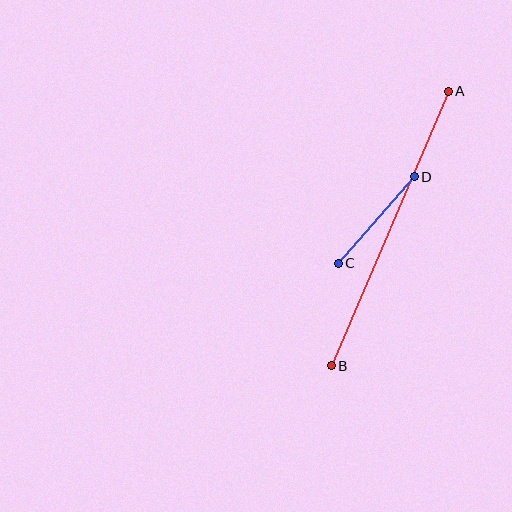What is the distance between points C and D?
The distance is approximately 115 pixels.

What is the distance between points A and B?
The distance is approximately 298 pixels.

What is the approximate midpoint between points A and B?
The midpoint is at approximately (390, 229) pixels.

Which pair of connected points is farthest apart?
Points A and B are farthest apart.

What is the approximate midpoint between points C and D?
The midpoint is at approximately (376, 220) pixels.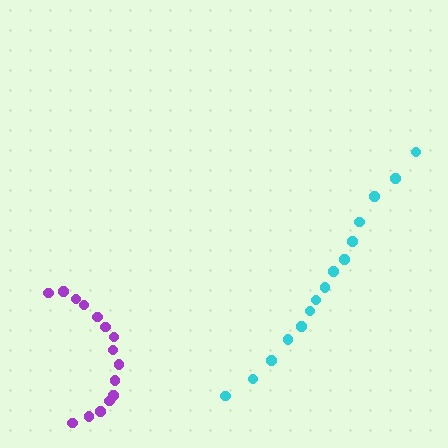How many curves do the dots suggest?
There are 2 distinct paths.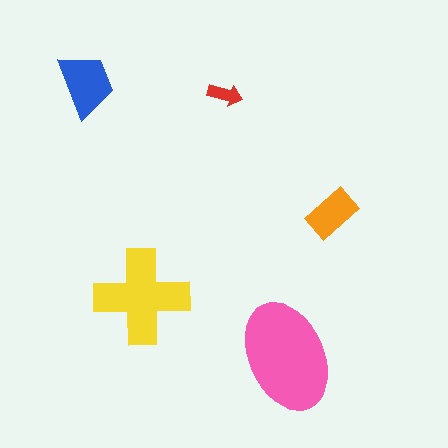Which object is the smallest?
The red arrow.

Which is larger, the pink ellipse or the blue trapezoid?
The pink ellipse.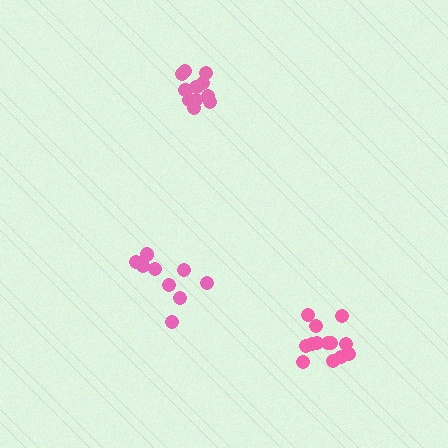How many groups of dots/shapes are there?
There are 3 groups.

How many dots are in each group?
Group 1: 13 dots, Group 2: 9 dots, Group 3: 11 dots (33 total).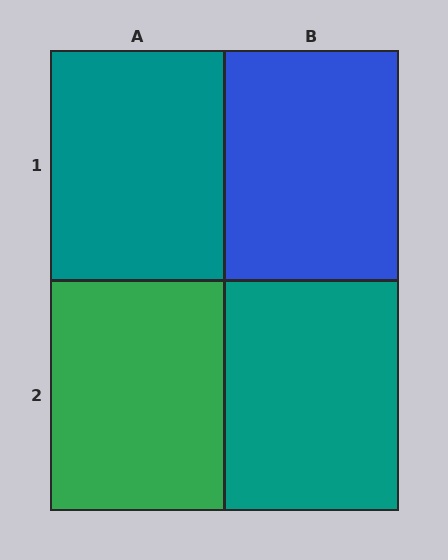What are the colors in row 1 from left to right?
Teal, blue.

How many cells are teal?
2 cells are teal.